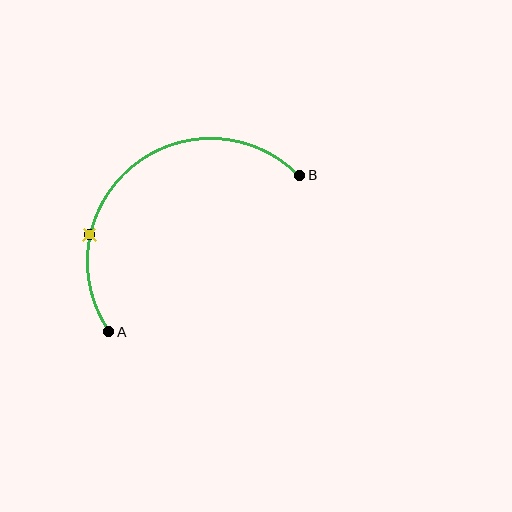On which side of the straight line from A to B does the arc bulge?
The arc bulges above and to the left of the straight line connecting A and B.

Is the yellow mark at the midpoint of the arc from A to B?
No. The yellow mark lies on the arc but is closer to endpoint A. The arc midpoint would be at the point on the curve equidistant along the arc from both A and B.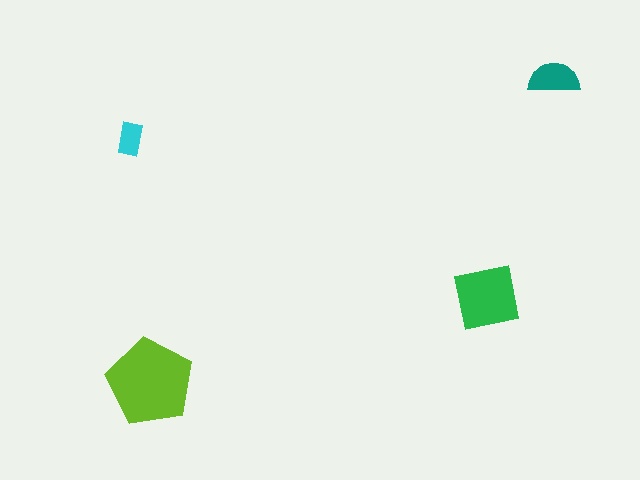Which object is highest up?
The teal semicircle is topmost.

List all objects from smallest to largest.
The cyan rectangle, the teal semicircle, the green square, the lime pentagon.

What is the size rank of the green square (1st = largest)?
2nd.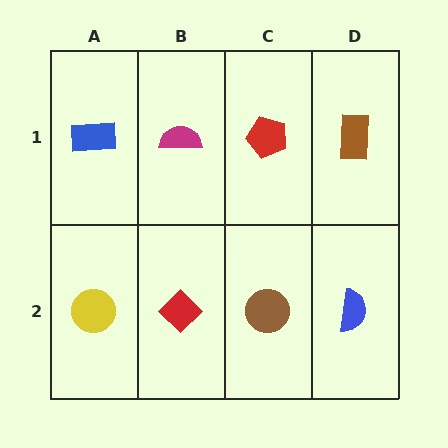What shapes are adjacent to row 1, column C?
A brown circle (row 2, column C), a magenta semicircle (row 1, column B), a brown rectangle (row 1, column D).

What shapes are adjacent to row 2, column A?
A blue rectangle (row 1, column A), a red diamond (row 2, column B).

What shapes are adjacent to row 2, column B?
A magenta semicircle (row 1, column B), a yellow circle (row 2, column A), a brown circle (row 2, column C).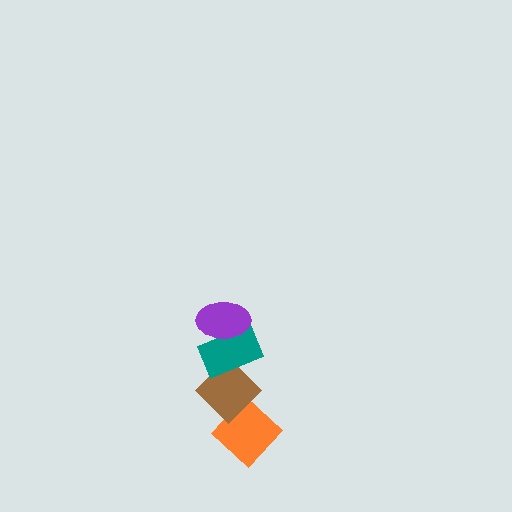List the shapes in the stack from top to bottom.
From top to bottom: the purple ellipse, the teal rectangle, the brown diamond, the orange diamond.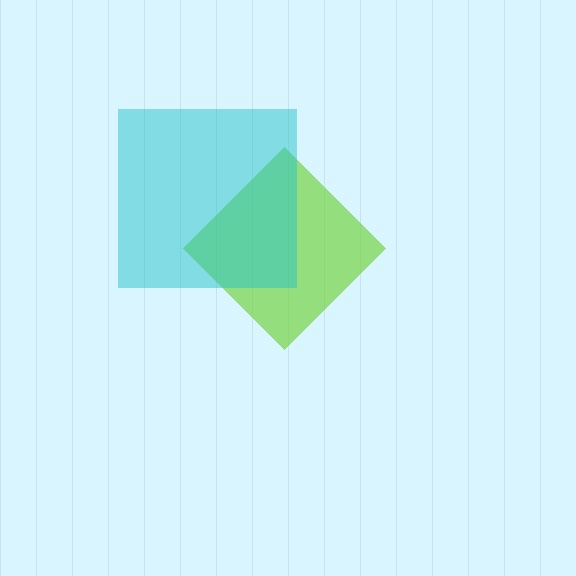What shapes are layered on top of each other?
The layered shapes are: a lime diamond, a cyan square.